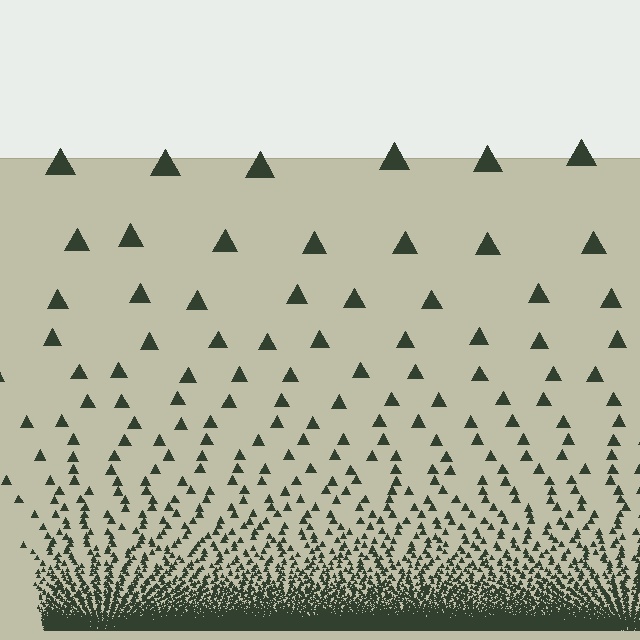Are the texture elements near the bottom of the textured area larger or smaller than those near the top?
Smaller. The gradient is inverted — elements near the bottom are smaller and denser.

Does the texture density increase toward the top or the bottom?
Density increases toward the bottom.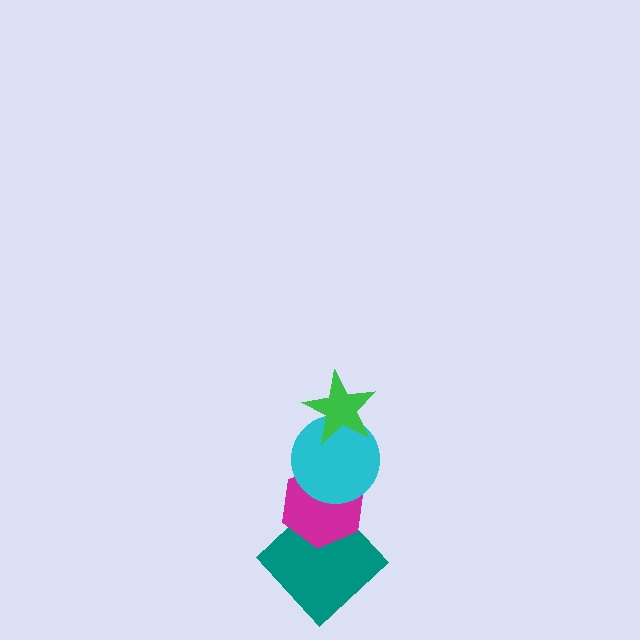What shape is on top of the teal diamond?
The magenta hexagon is on top of the teal diamond.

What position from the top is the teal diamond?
The teal diamond is 4th from the top.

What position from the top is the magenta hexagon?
The magenta hexagon is 3rd from the top.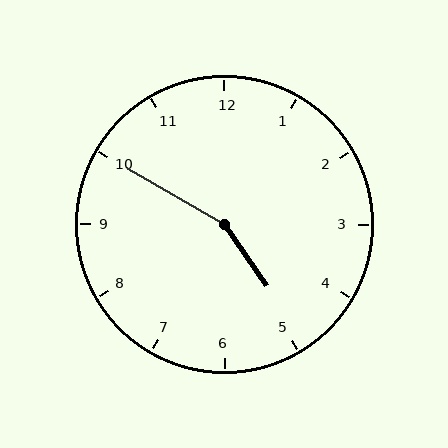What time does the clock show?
4:50.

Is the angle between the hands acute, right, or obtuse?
It is obtuse.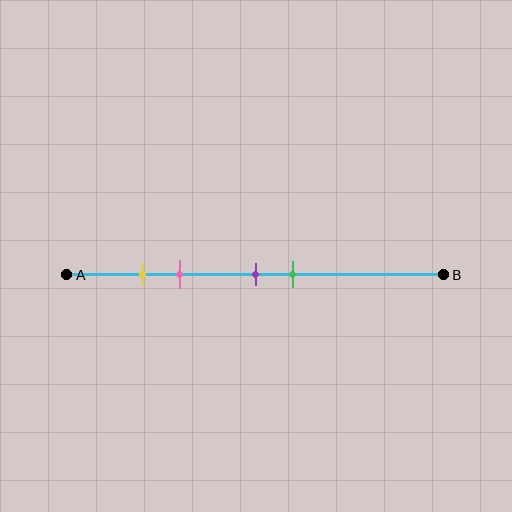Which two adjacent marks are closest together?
The yellow and pink marks are the closest adjacent pair.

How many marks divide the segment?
There are 4 marks dividing the segment.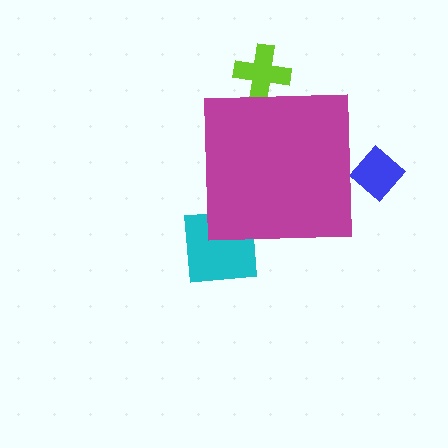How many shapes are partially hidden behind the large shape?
3 shapes are partially hidden.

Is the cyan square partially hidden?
Yes, the cyan square is partially hidden behind the magenta square.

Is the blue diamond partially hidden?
Yes, the blue diamond is partially hidden behind the magenta square.